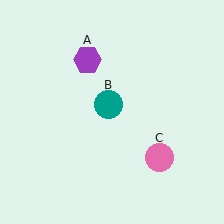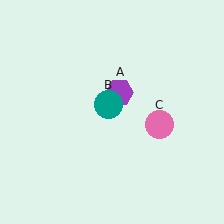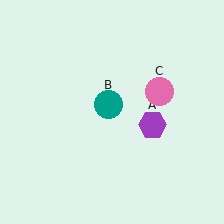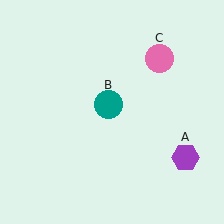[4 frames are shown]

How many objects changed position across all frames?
2 objects changed position: purple hexagon (object A), pink circle (object C).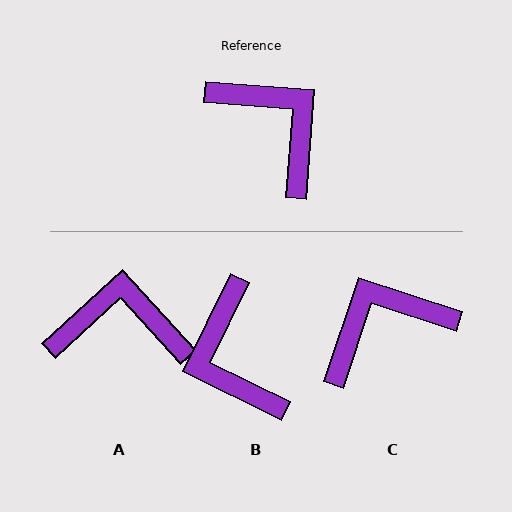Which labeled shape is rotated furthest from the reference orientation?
B, about 158 degrees away.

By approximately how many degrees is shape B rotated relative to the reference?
Approximately 158 degrees counter-clockwise.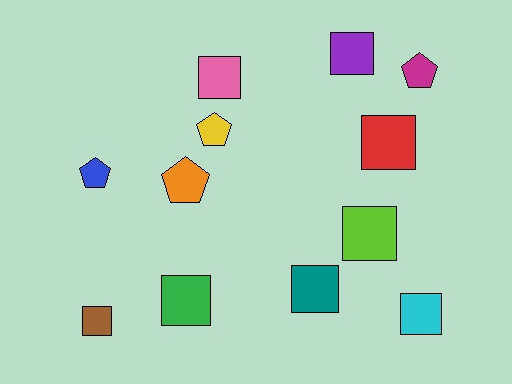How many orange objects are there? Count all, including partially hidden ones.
There is 1 orange object.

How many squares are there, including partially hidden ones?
There are 8 squares.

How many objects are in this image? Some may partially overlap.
There are 12 objects.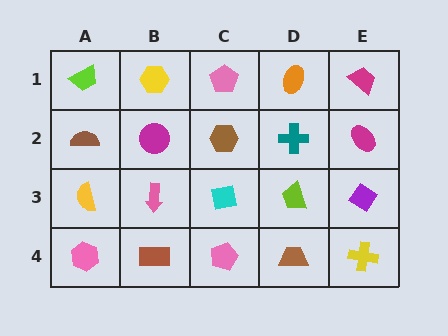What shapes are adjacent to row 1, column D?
A teal cross (row 2, column D), a pink pentagon (row 1, column C), a magenta trapezoid (row 1, column E).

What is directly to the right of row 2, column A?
A magenta circle.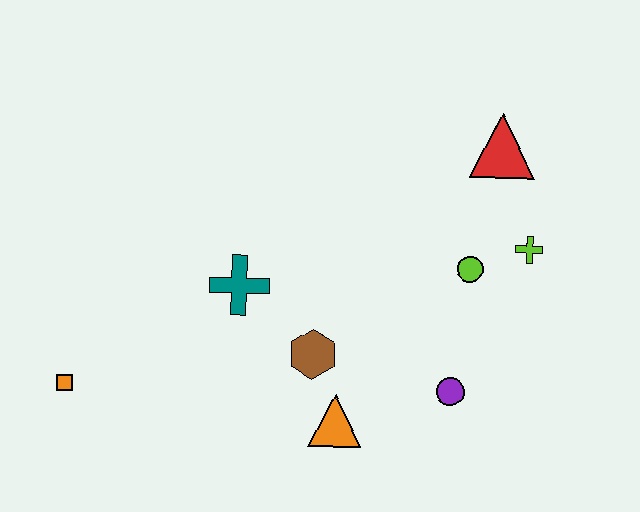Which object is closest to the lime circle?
The lime cross is closest to the lime circle.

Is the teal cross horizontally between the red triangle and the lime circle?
No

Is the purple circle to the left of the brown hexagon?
No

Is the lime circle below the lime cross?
Yes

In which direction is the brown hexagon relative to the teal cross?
The brown hexagon is to the right of the teal cross.